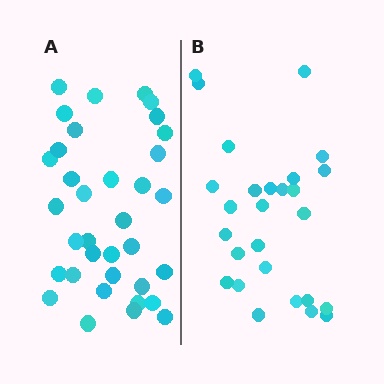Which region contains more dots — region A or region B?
Region A (the left region) has more dots.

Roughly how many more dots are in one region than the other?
Region A has roughly 8 or so more dots than region B.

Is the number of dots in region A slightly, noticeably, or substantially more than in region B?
Region A has noticeably more, but not dramatically so. The ratio is roughly 1.3 to 1.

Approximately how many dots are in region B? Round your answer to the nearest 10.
About 30 dots. (The exact count is 27, which rounds to 30.)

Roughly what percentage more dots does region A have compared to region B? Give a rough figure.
About 30% more.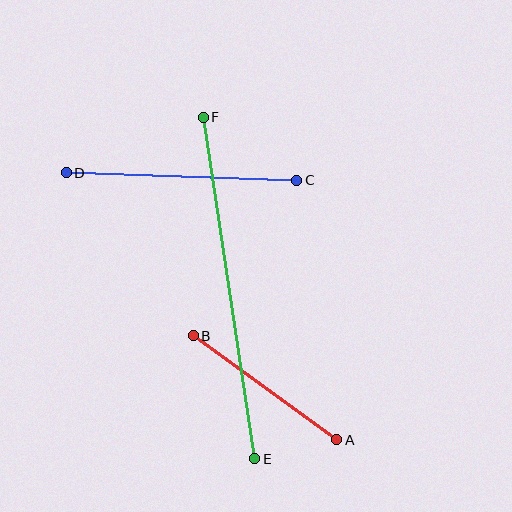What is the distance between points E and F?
The distance is approximately 346 pixels.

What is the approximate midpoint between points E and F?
The midpoint is at approximately (229, 288) pixels.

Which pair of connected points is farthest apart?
Points E and F are farthest apart.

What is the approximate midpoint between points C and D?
The midpoint is at approximately (181, 177) pixels.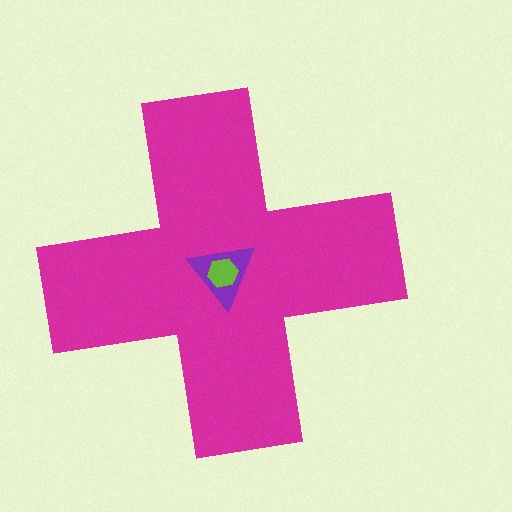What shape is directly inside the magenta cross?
The purple triangle.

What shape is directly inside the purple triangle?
The lime hexagon.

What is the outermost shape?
The magenta cross.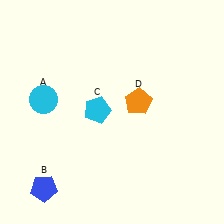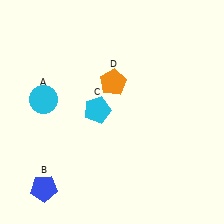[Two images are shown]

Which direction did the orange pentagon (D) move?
The orange pentagon (D) moved left.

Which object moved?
The orange pentagon (D) moved left.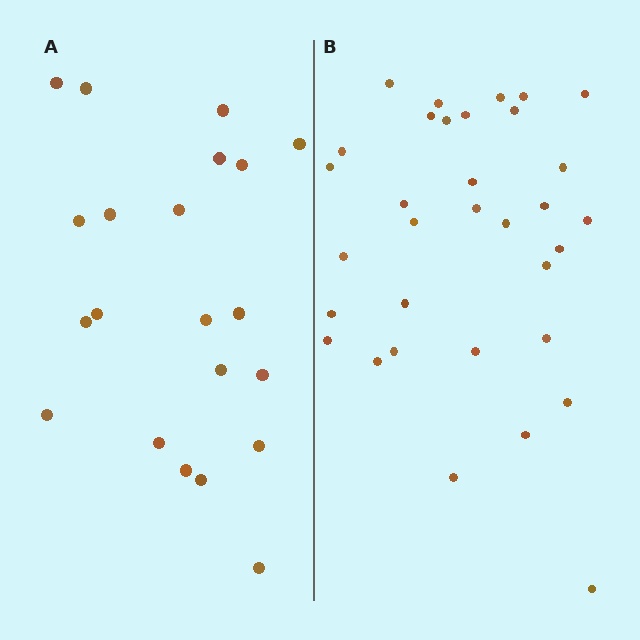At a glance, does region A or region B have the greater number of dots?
Region B (the right region) has more dots.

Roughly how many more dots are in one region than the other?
Region B has roughly 12 or so more dots than region A.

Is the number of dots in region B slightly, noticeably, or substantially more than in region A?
Region B has substantially more. The ratio is roughly 1.6 to 1.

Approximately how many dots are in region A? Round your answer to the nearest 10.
About 20 dots. (The exact count is 21, which rounds to 20.)